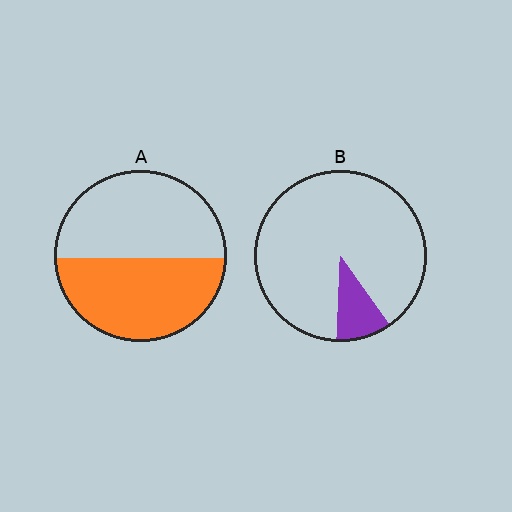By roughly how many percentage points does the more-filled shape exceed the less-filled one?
By roughly 40 percentage points (A over B).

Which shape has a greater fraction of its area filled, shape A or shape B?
Shape A.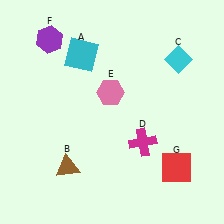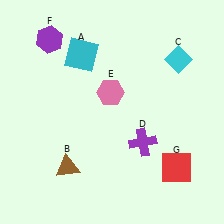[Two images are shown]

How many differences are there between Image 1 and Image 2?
There is 1 difference between the two images.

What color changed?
The cross (D) changed from magenta in Image 1 to purple in Image 2.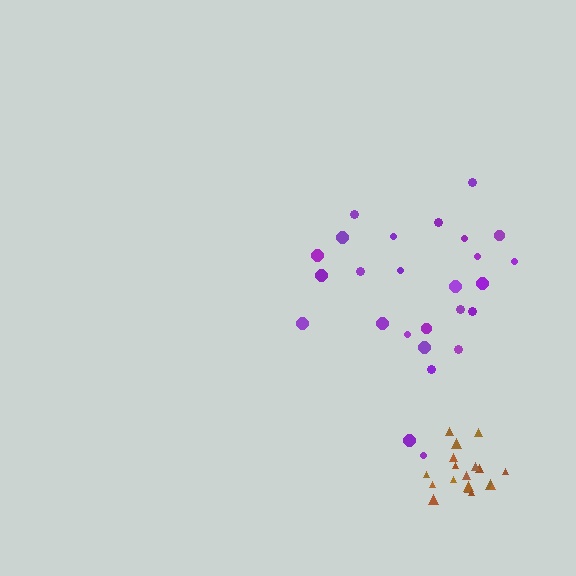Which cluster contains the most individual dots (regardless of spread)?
Purple (26).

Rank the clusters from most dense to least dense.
brown, purple.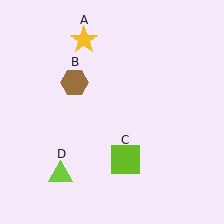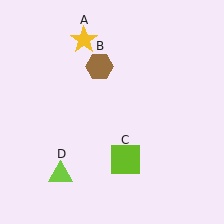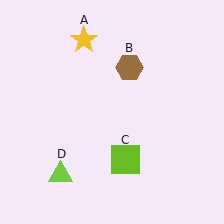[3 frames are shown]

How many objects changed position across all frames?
1 object changed position: brown hexagon (object B).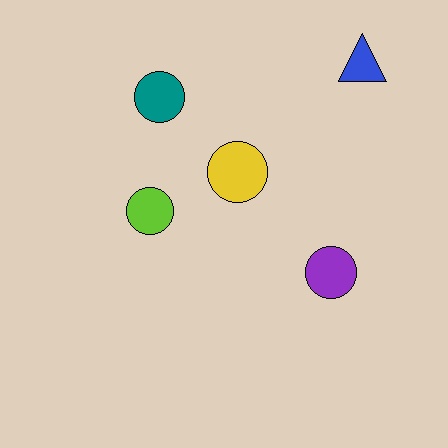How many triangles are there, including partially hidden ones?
There is 1 triangle.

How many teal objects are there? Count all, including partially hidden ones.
There is 1 teal object.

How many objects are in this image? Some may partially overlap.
There are 5 objects.